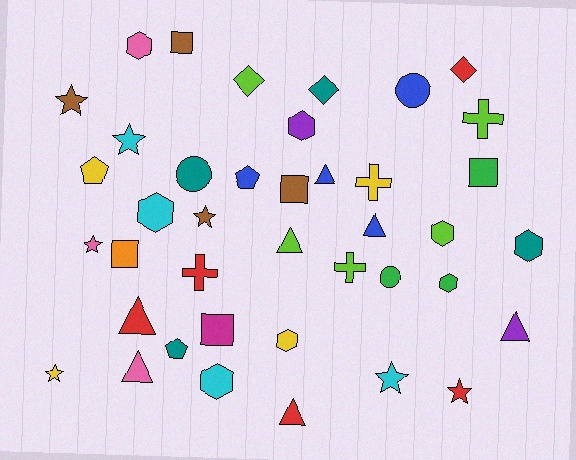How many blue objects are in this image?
There are 4 blue objects.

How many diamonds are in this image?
There are 3 diamonds.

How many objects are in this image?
There are 40 objects.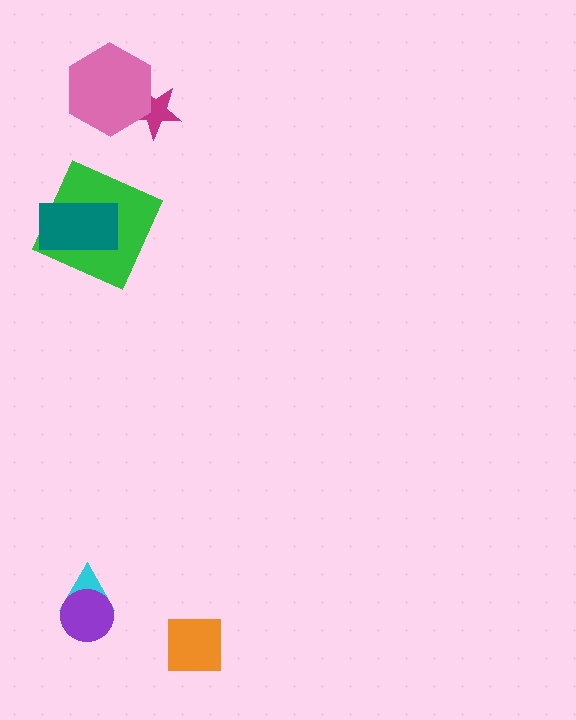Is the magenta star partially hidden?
Yes, it is partially covered by another shape.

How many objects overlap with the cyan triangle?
1 object overlaps with the cyan triangle.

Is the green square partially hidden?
Yes, it is partially covered by another shape.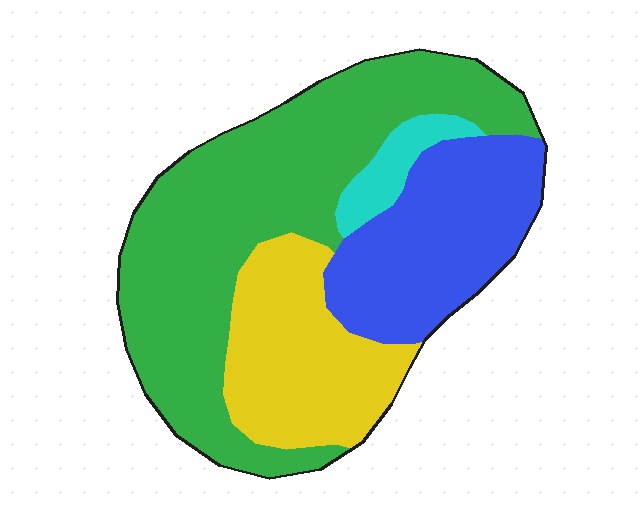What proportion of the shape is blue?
Blue covers roughly 25% of the shape.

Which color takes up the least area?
Cyan, at roughly 5%.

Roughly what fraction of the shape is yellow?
Yellow covers 22% of the shape.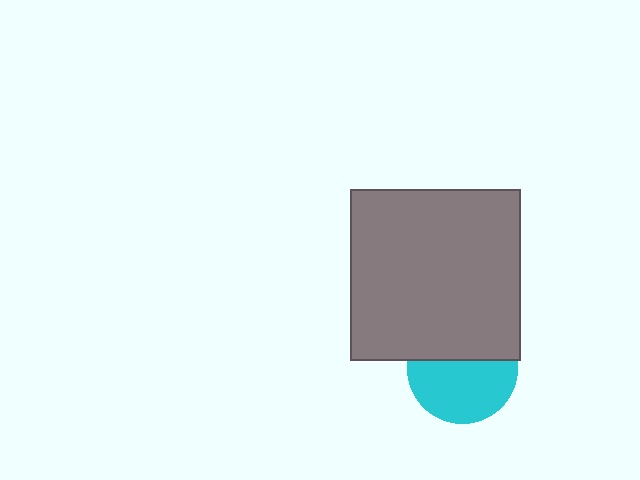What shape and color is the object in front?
The object in front is a gray square.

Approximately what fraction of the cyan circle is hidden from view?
Roughly 42% of the cyan circle is hidden behind the gray square.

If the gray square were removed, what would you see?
You would see the complete cyan circle.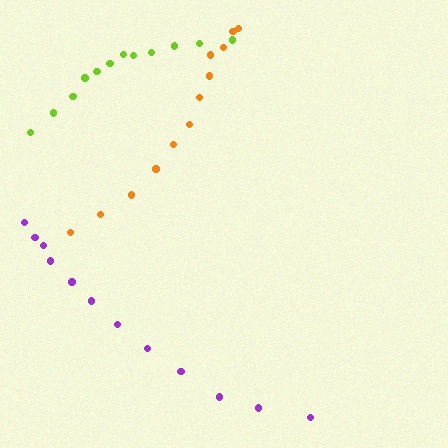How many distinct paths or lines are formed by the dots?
There are 3 distinct paths.